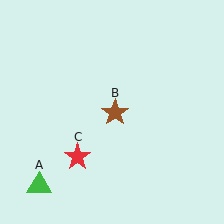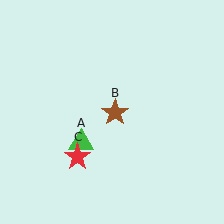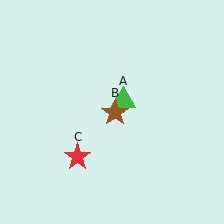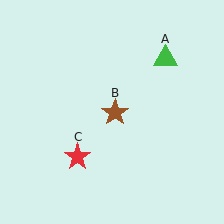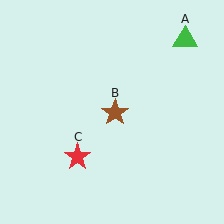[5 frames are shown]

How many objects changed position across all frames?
1 object changed position: green triangle (object A).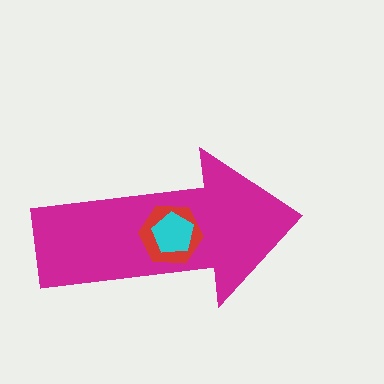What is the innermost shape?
The cyan pentagon.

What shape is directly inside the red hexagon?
The cyan pentagon.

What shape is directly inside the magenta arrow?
The red hexagon.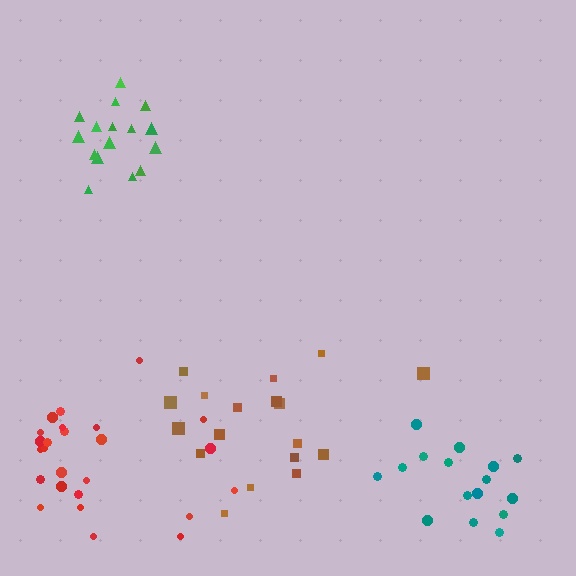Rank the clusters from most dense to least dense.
green, teal, red, brown.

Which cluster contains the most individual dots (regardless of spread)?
Red (25).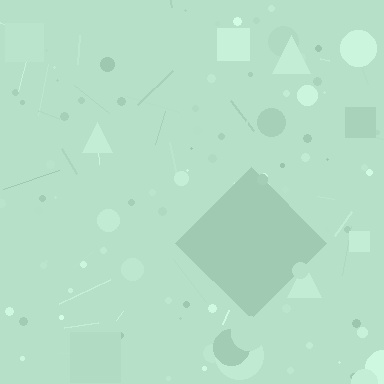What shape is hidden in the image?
A diamond is hidden in the image.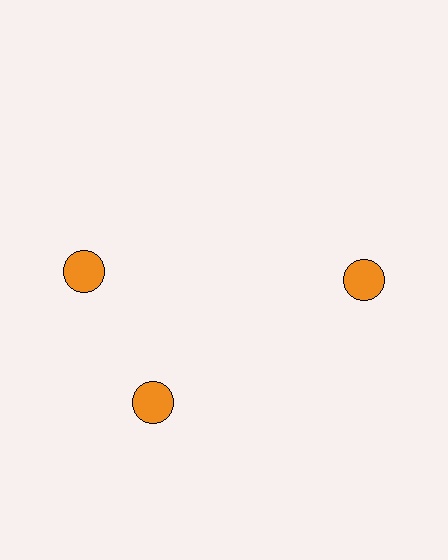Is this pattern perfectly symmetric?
No. The 3 orange circles are arranged in a ring, but one element near the 11 o'clock position is rotated out of alignment along the ring, breaking the 3-fold rotational symmetry.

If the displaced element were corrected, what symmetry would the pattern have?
It would have 3-fold rotational symmetry — the pattern would map onto itself every 120 degrees.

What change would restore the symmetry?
The symmetry would be restored by rotating it back into even spacing with its neighbors so that all 3 circles sit at equal angles and equal distance from the center.